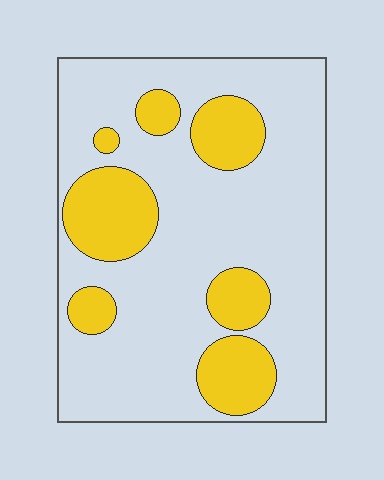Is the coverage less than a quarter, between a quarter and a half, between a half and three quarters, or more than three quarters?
Less than a quarter.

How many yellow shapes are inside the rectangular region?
7.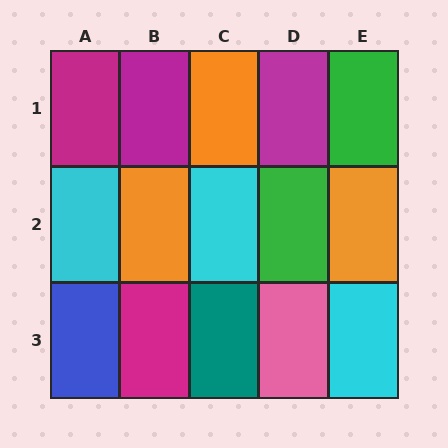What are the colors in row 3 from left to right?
Blue, magenta, teal, pink, cyan.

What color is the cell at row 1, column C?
Orange.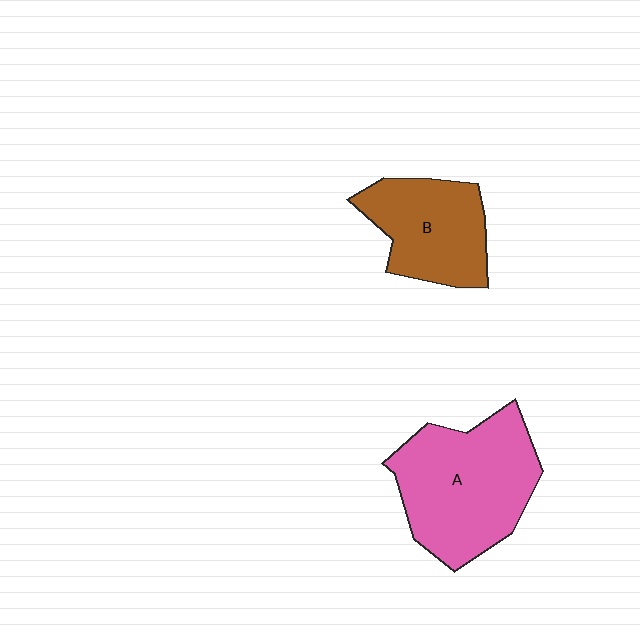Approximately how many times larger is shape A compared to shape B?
Approximately 1.5 times.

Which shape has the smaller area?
Shape B (brown).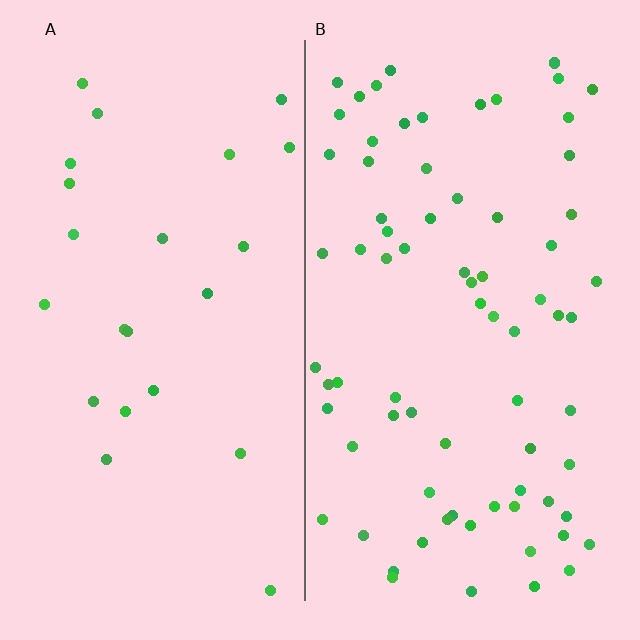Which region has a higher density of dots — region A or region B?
B (the right).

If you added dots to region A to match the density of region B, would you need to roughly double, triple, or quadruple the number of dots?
Approximately triple.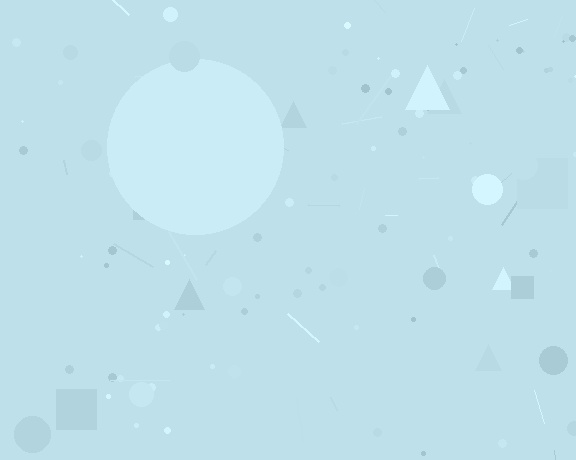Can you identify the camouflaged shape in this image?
The camouflaged shape is a circle.